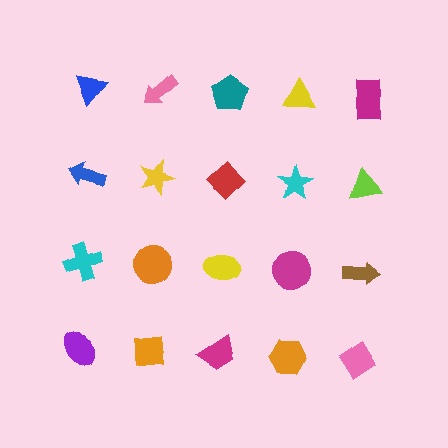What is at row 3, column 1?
A cyan cross.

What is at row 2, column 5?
A lime triangle.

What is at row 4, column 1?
A purple ellipse.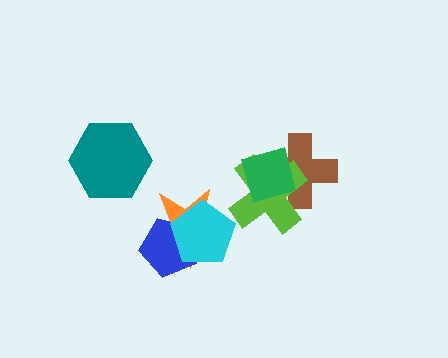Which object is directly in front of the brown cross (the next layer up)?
The lime cross is directly in front of the brown cross.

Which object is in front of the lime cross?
The green diamond is in front of the lime cross.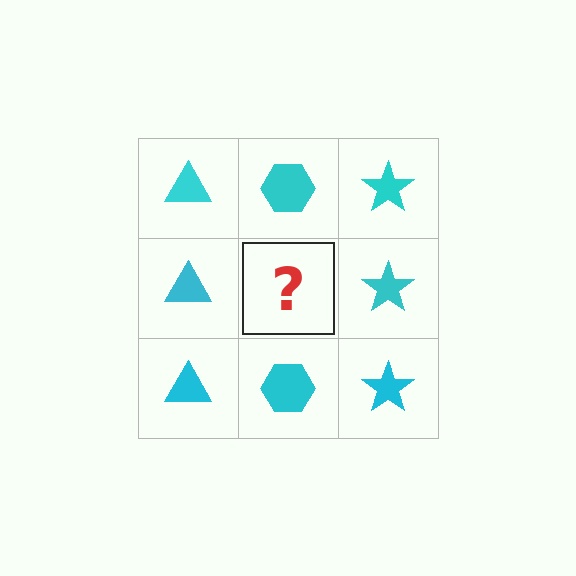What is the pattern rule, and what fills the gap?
The rule is that each column has a consistent shape. The gap should be filled with a cyan hexagon.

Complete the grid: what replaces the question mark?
The question mark should be replaced with a cyan hexagon.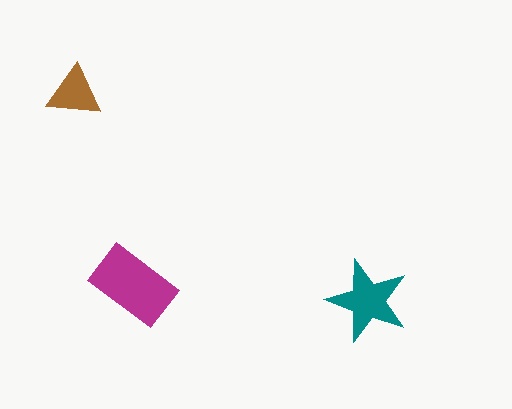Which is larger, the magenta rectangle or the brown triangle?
The magenta rectangle.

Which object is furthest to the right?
The teal star is rightmost.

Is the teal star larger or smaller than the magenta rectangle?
Smaller.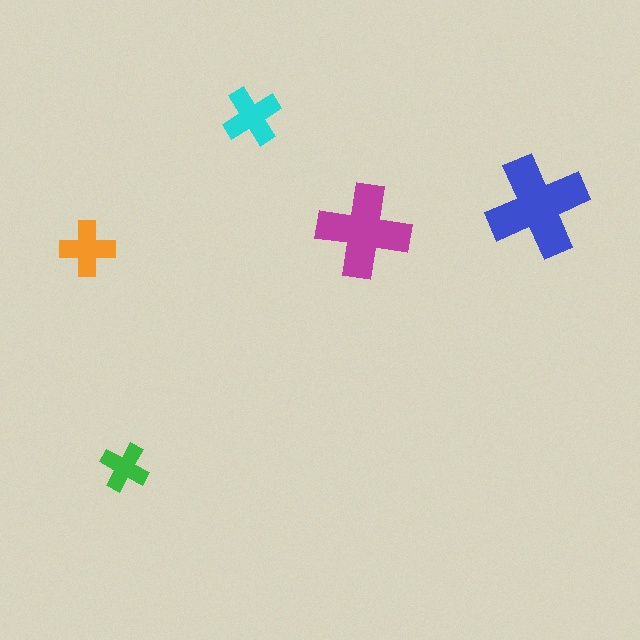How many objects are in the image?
There are 5 objects in the image.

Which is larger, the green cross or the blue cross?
The blue one.